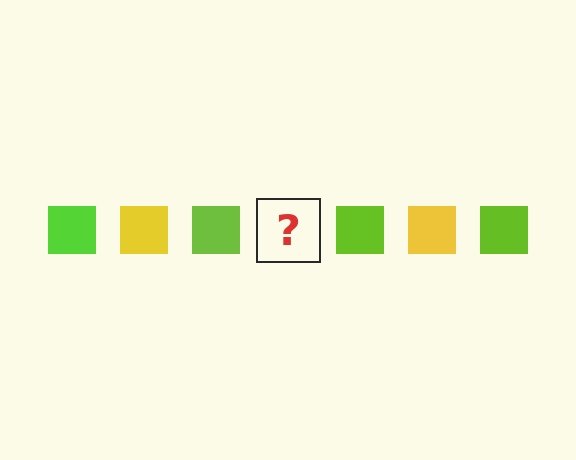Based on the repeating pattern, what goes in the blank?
The blank should be a yellow square.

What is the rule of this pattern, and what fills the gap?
The rule is that the pattern cycles through lime, yellow squares. The gap should be filled with a yellow square.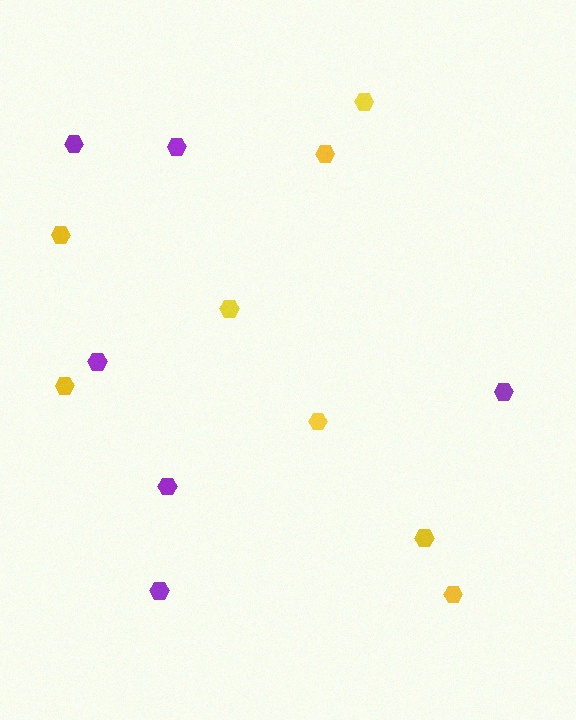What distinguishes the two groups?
There are 2 groups: one group of yellow hexagons (8) and one group of purple hexagons (6).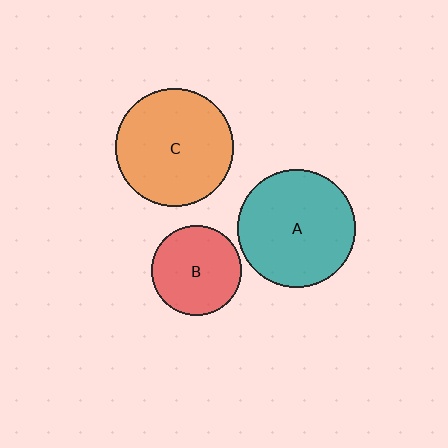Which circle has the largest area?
Circle A (teal).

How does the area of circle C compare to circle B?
Approximately 1.7 times.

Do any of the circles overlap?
No, none of the circles overlap.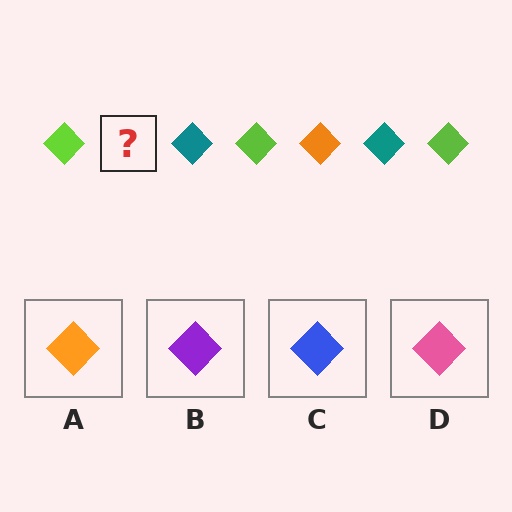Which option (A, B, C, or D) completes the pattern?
A.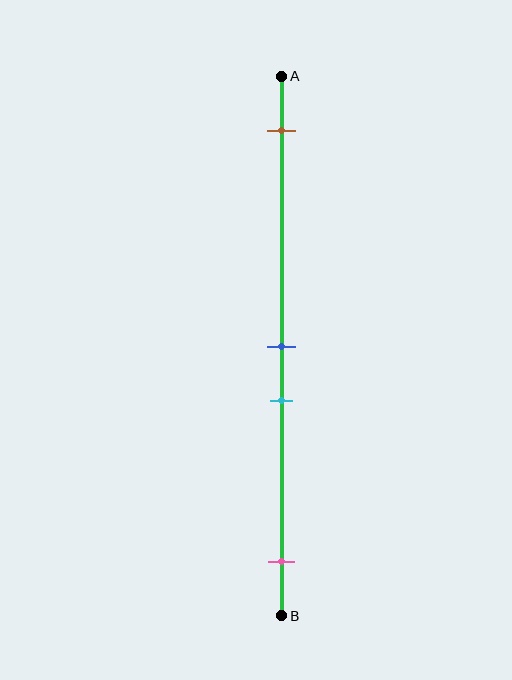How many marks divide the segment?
There are 4 marks dividing the segment.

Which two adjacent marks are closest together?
The blue and cyan marks are the closest adjacent pair.